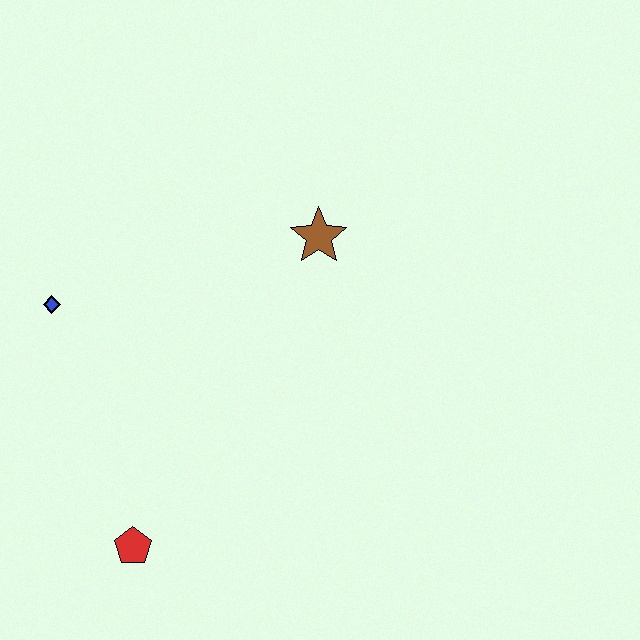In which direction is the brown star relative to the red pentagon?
The brown star is above the red pentagon.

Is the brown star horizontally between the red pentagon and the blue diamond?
No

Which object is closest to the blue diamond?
The red pentagon is closest to the blue diamond.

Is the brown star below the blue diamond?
No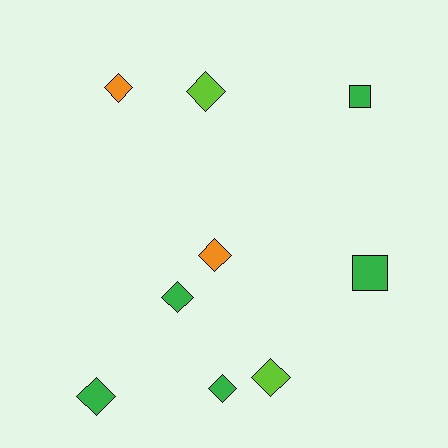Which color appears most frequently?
Green, with 5 objects.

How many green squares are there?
There are 2 green squares.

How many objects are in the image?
There are 9 objects.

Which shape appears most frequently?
Diamond, with 7 objects.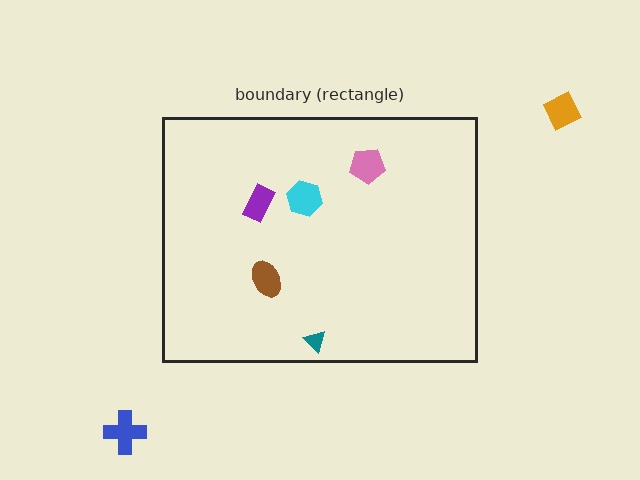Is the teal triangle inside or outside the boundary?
Inside.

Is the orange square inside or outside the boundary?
Outside.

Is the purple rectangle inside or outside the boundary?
Inside.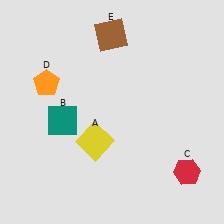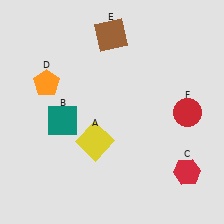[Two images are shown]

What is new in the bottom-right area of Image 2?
A red circle (F) was added in the bottom-right area of Image 2.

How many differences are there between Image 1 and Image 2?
There is 1 difference between the two images.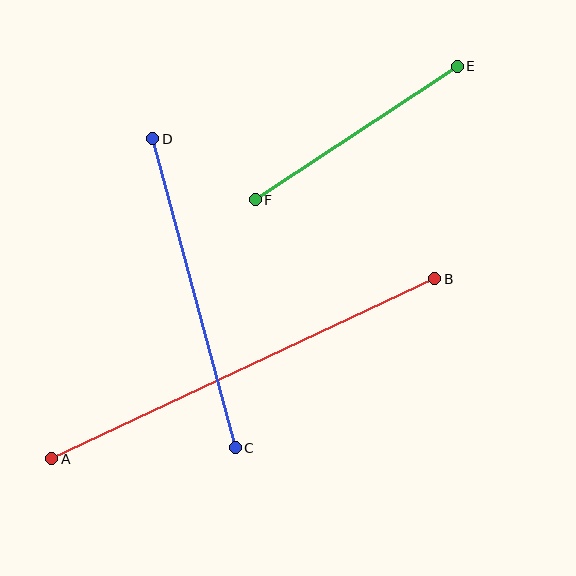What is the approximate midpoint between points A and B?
The midpoint is at approximately (243, 369) pixels.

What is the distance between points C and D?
The distance is approximately 320 pixels.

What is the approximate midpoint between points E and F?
The midpoint is at approximately (356, 133) pixels.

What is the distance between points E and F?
The distance is approximately 242 pixels.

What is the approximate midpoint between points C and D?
The midpoint is at approximately (194, 293) pixels.